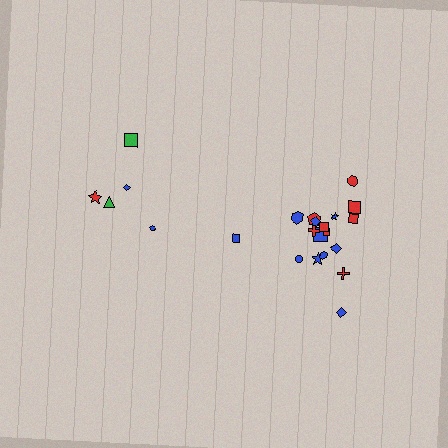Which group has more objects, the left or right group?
The right group.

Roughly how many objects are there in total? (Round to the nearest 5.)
Roughly 25 objects in total.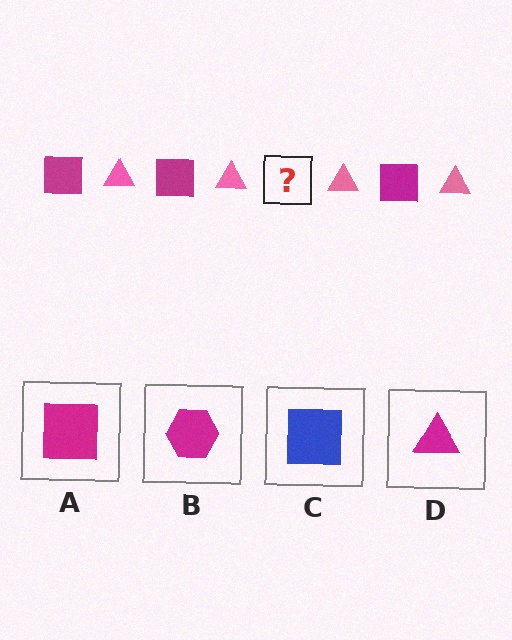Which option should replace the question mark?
Option A.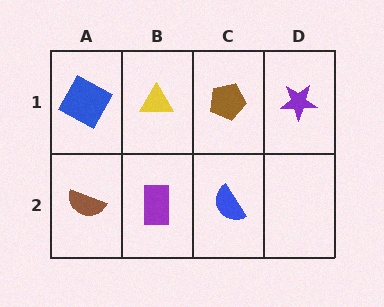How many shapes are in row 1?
4 shapes.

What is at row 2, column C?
A blue semicircle.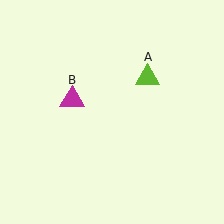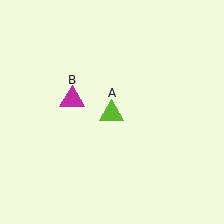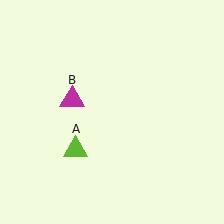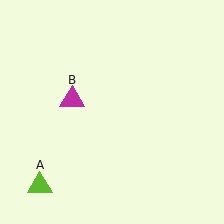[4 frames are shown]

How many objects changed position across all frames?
1 object changed position: lime triangle (object A).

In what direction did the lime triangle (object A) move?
The lime triangle (object A) moved down and to the left.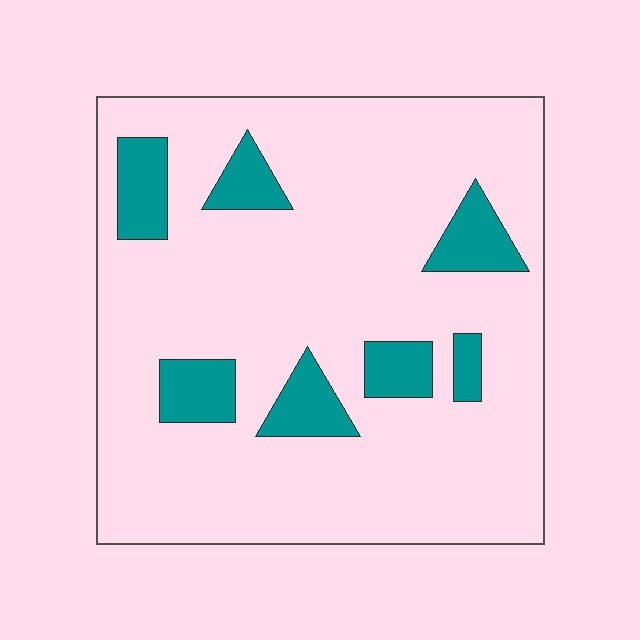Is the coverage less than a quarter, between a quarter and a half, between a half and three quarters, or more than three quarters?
Less than a quarter.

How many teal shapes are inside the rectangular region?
7.